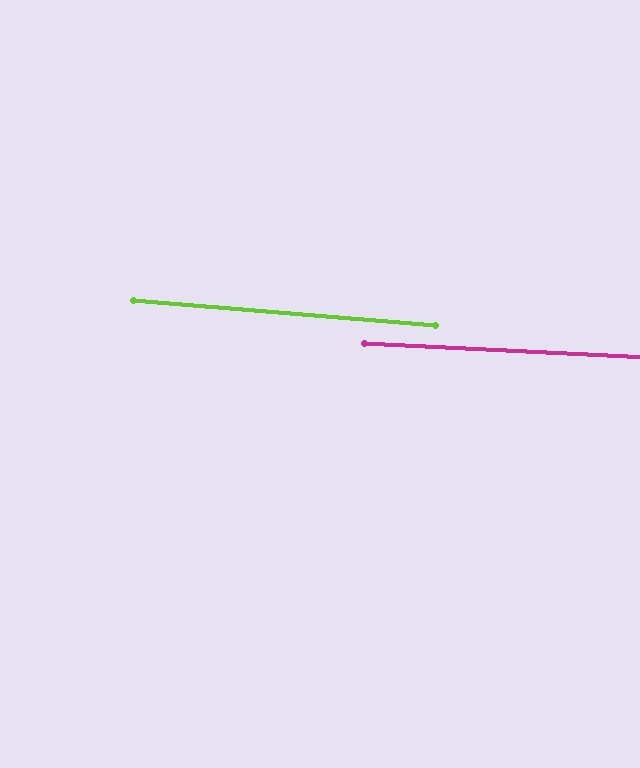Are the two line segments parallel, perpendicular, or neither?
Parallel — their directions differ by only 1.9°.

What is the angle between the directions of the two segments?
Approximately 2 degrees.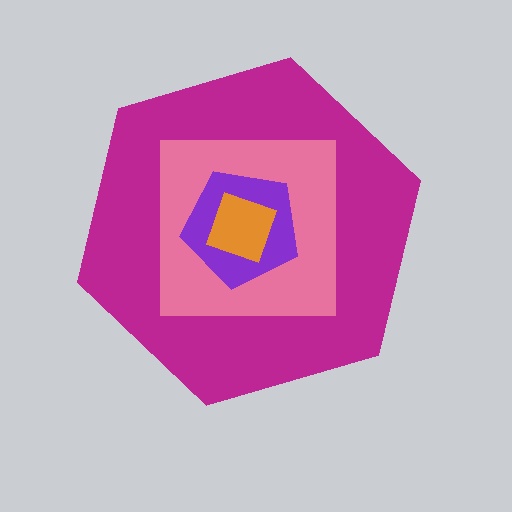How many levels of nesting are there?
4.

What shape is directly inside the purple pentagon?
The orange diamond.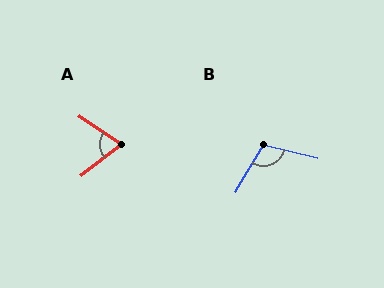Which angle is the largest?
B, at approximately 107 degrees.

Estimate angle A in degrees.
Approximately 72 degrees.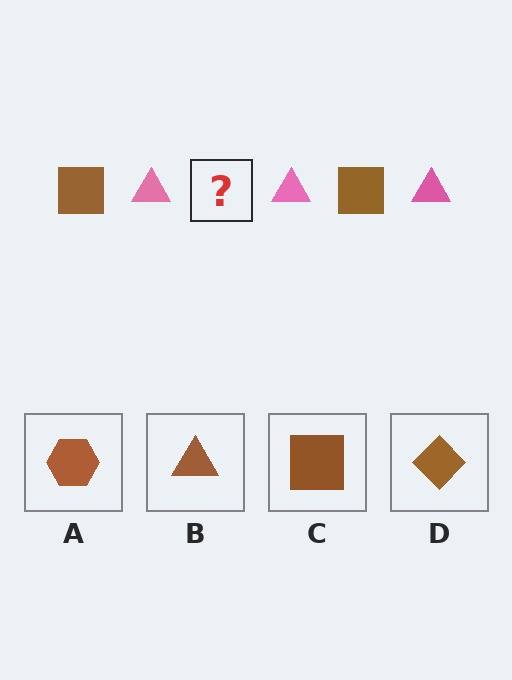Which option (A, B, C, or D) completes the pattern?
C.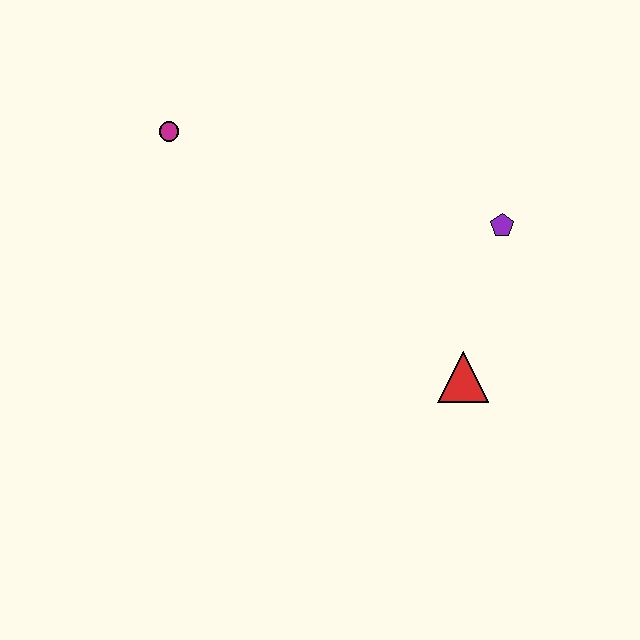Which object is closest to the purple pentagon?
The red triangle is closest to the purple pentagon.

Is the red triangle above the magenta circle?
No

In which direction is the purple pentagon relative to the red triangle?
The purple pentagon is above the red triangle.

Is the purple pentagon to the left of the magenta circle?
No